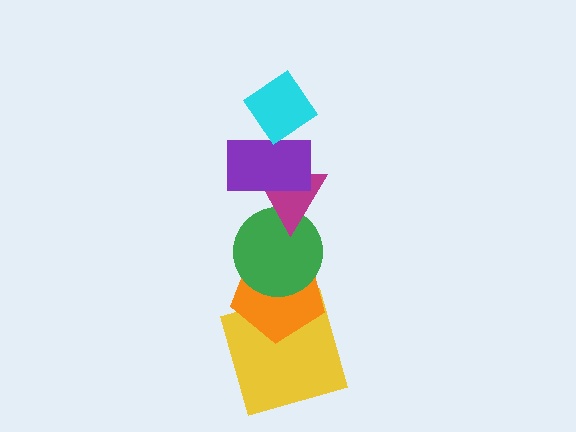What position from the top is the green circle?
The green circle is 4th from the top.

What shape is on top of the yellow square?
The orange pentagon is on top of the yellow square.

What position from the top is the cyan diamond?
The cyan diamond is 1st from the top.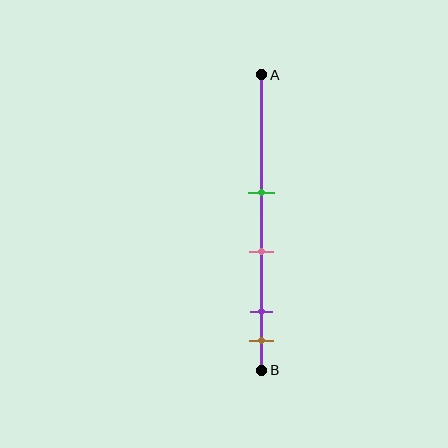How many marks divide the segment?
There are 4 marks dividing the segment.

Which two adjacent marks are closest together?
The purple and brown marks are the closest adjacent pair.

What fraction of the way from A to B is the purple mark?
The purple mark is approximately 80% (0.8) of the way from A to B.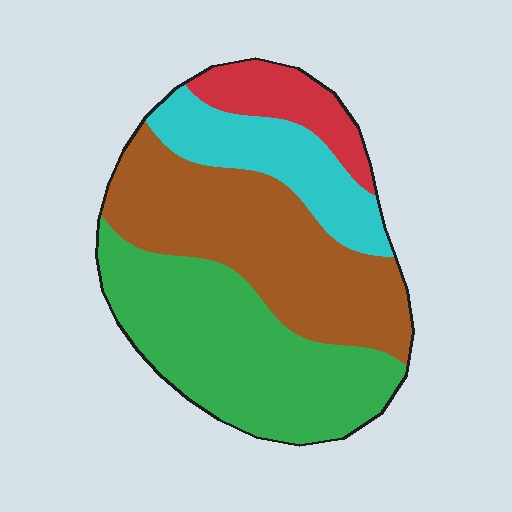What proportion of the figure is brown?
Brown covers roughly 35% of the figure.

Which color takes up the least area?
Red, at roughly 10%.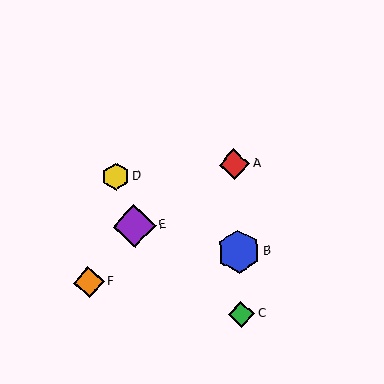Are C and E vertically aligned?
No, C is at x≈242 and E is at x≈134.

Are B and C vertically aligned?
Yes, both are at x≈239.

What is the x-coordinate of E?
Object E is at x≈134.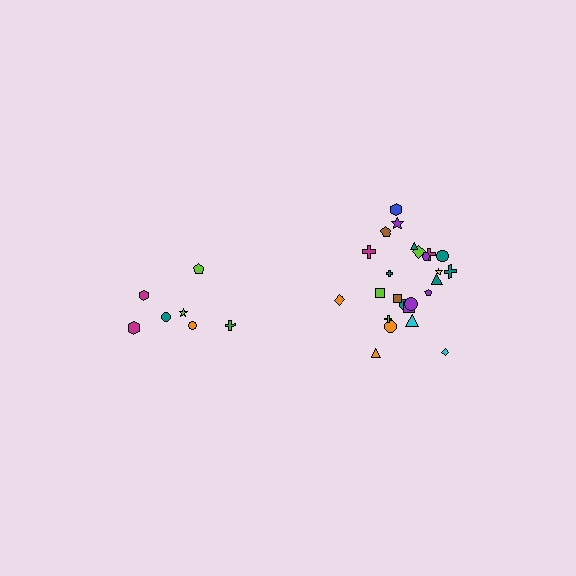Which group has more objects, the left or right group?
The right group.